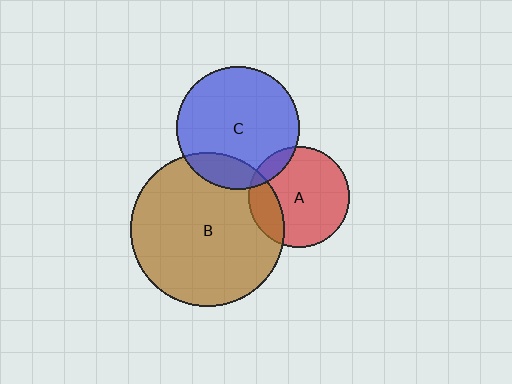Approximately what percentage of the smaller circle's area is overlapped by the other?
Approximately 20%.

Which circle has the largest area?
Circle B (brown).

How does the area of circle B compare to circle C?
Approximately 1.6 times.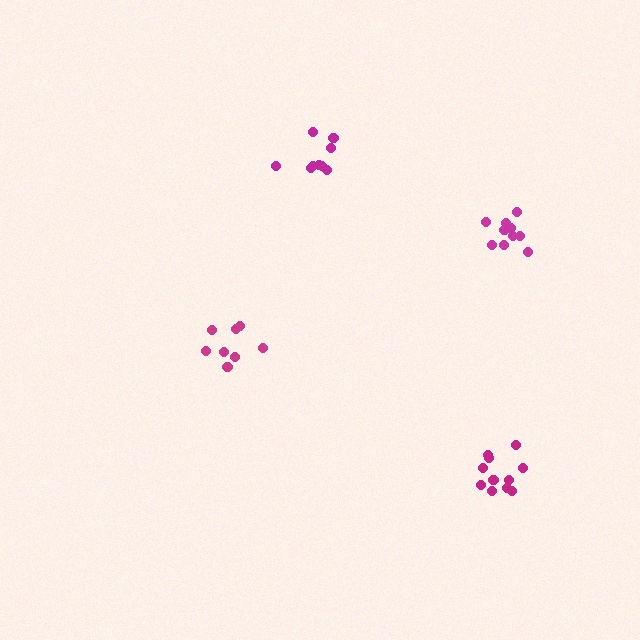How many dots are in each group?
Group 1: 9 dots, Group 2: 10 dots, Group 3: 11 dots, Group 4: 8 dots (38 total).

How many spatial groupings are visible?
There are 4 spatial groupings.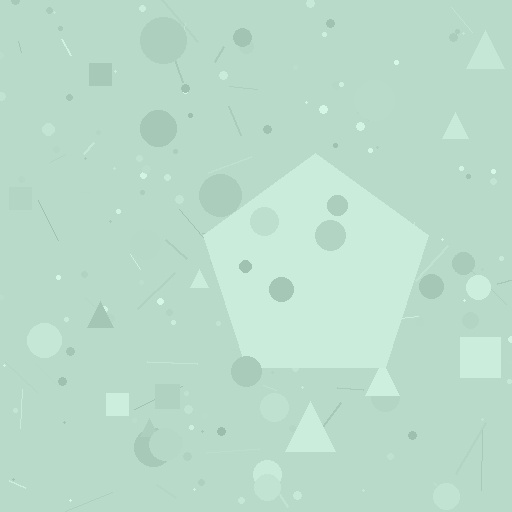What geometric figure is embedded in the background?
A pentagon is embedded in the background.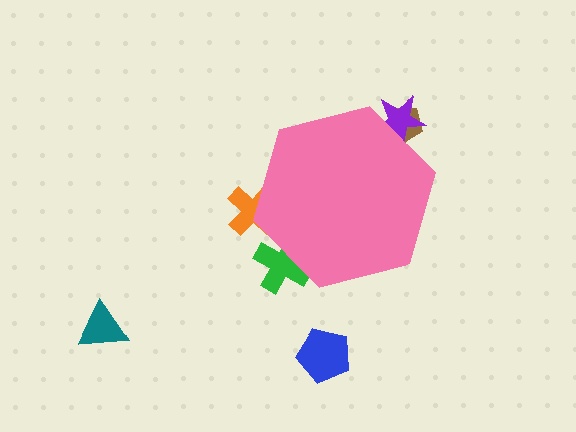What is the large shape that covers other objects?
A pink hexagon.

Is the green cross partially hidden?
Yes, the green cross is partially hidden behind the pink hexagon.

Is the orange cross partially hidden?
Yes, the orange cross is partially hidden behind the pink hexagon.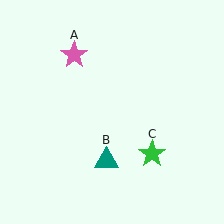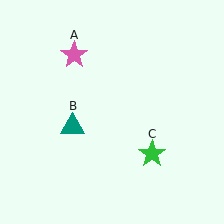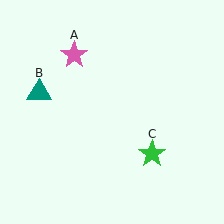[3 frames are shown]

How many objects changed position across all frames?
1 object changed position: teal triangle (object B).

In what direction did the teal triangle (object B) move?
The teal triangle (object B) moved up and to the left.